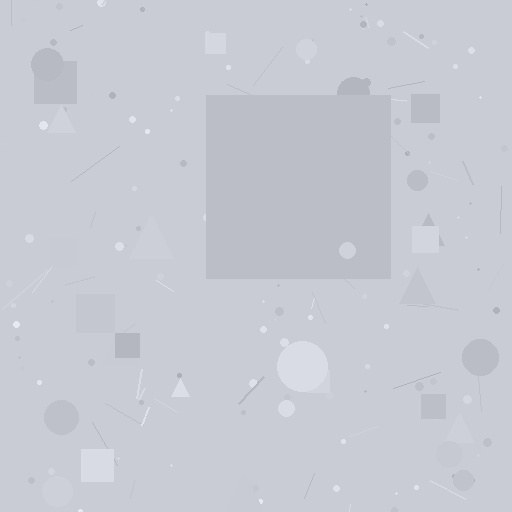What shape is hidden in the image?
A square is hidden in the image.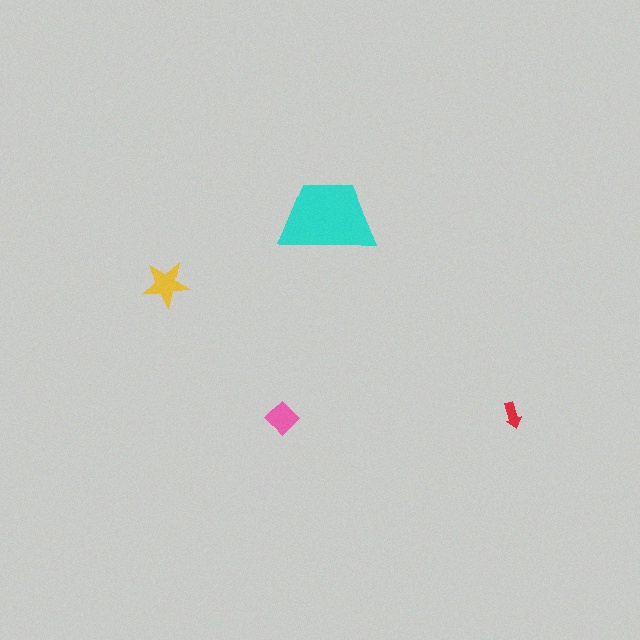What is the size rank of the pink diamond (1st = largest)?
3rd.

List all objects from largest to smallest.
The cyan trapezoid, the yellow star, the pink diamond, the red arrow.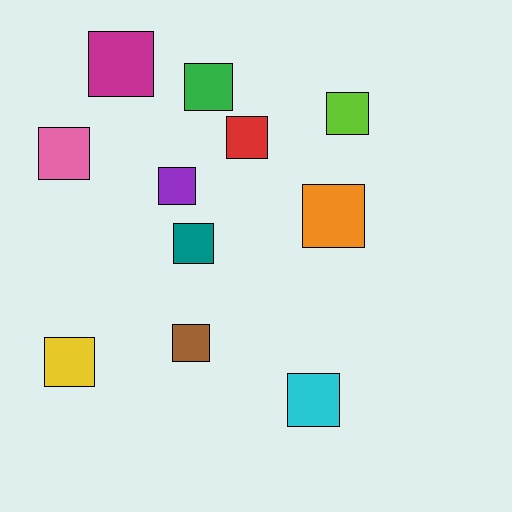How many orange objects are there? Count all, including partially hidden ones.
There is 1 orange object.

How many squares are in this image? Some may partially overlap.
There are 11 squares.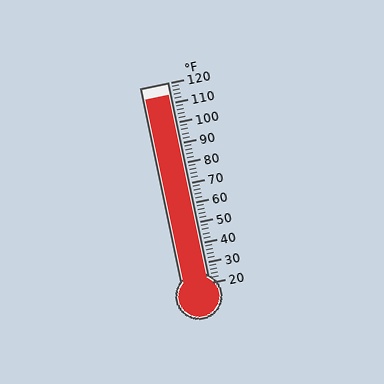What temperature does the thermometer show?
The thermometer shows approximately 114°F.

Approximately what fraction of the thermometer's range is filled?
The thermometer is filled to approximately 95% of its range.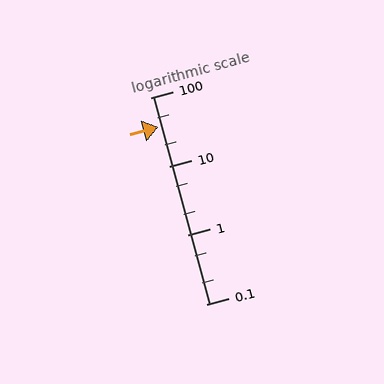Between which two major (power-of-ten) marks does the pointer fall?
The pointer is between 10 and 100.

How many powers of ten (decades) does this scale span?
The scale spans 3 decades, from 0.1 to 100.